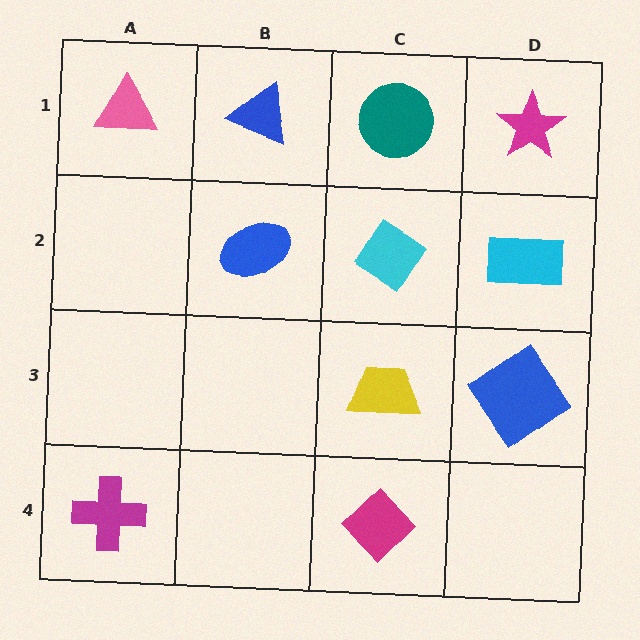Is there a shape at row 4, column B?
No, that cell is empty.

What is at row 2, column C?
A cyan diamond.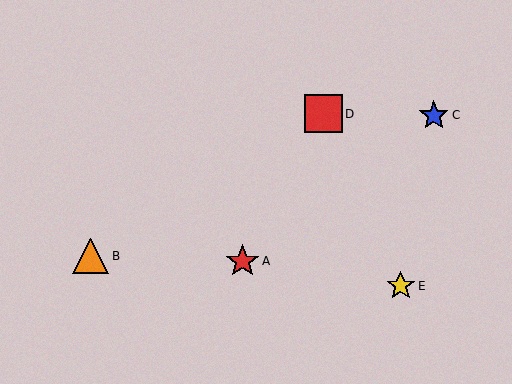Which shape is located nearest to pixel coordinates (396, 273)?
The yellow star (labeled E) at (401, 286) is nearest to that location.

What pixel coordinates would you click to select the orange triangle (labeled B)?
Click at (91, 256) to select the orange triangle B.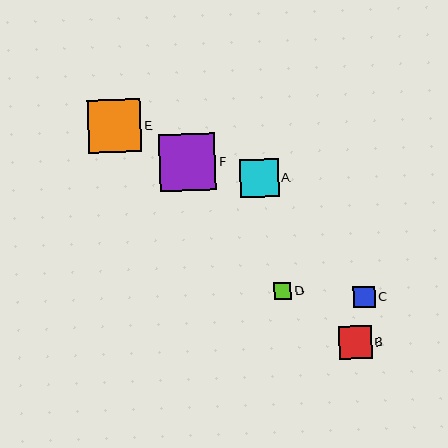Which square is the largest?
Square F is the largest with a size of approximately 56 pixels.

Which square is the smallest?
Square D is the smallest with a size of approximately 17 pixels.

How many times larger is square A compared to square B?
Square A is approximately 1.2 times the size of square B.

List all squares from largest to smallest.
From largest to smallest: F, E, A, B, C, D.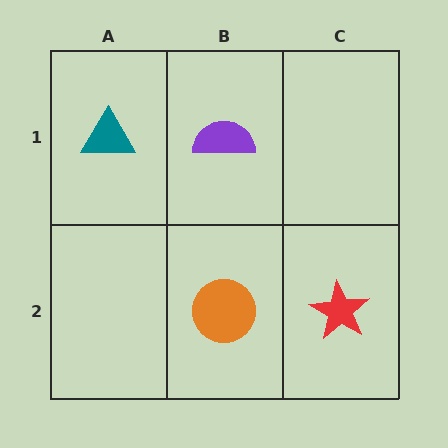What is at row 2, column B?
An orange circle.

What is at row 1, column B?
A purple semicircle.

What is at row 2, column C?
A red star.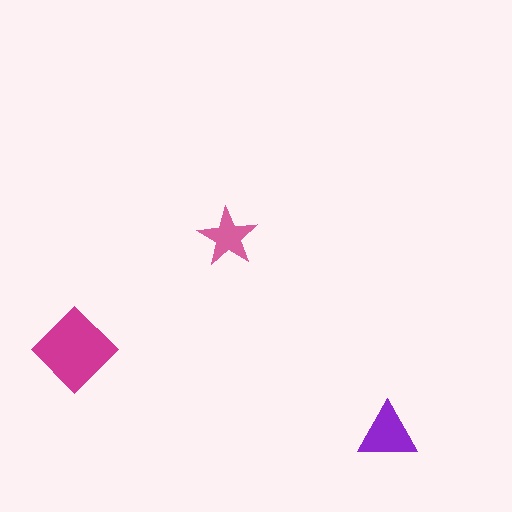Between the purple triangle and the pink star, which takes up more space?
The purple triangle.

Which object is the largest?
The magenta diamond.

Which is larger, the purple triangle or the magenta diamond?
The magenta diamond.